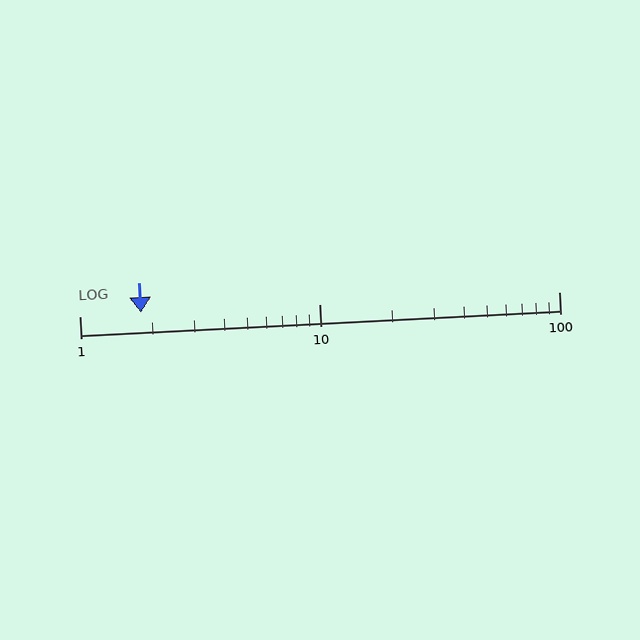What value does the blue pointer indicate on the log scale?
The pointer indicates approximately 1.8.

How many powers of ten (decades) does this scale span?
The scale spans 2 decades, from 1 to 100.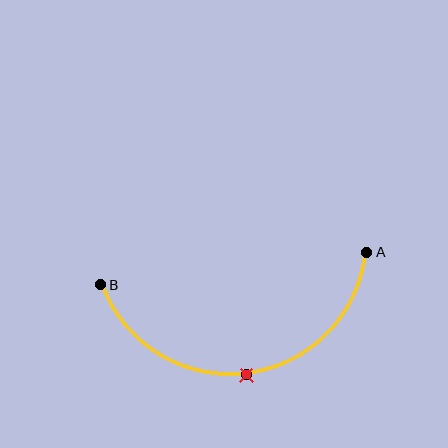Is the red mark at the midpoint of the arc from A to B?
Yes. The red mark lies on the arc at equal arc-length from both A and B — it is the arc midpoint.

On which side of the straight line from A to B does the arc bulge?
The arc bulges below the straight line connecting A and B.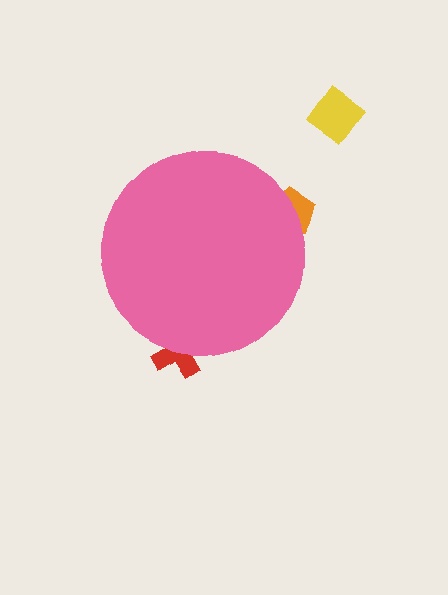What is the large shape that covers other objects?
A pink circle.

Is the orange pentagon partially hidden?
Yes, the orange pentagon is partially hidden behind the pink circle.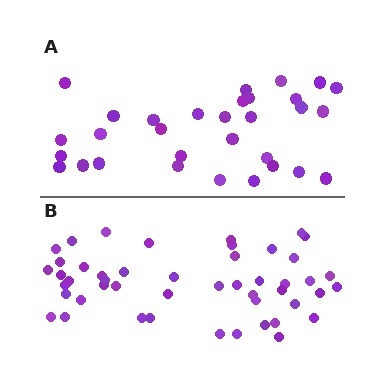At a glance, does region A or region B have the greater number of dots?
Region B (the bottom region) has more dots.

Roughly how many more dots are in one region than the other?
Region B has approximately 15 more dots than region A.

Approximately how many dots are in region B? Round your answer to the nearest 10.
About 50 dots. (The exact count is 48, which rounds to 50.)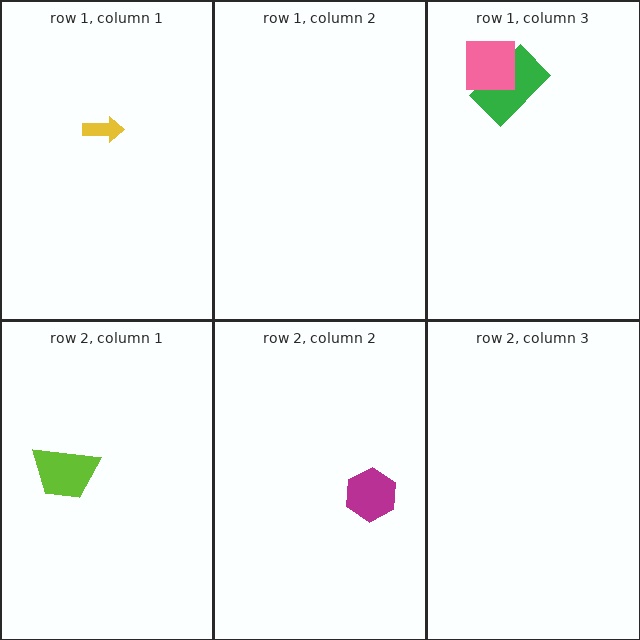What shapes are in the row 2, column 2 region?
The magenta hexagon.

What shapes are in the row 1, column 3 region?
The green rectangle, the pink square.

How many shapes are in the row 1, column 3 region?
2.